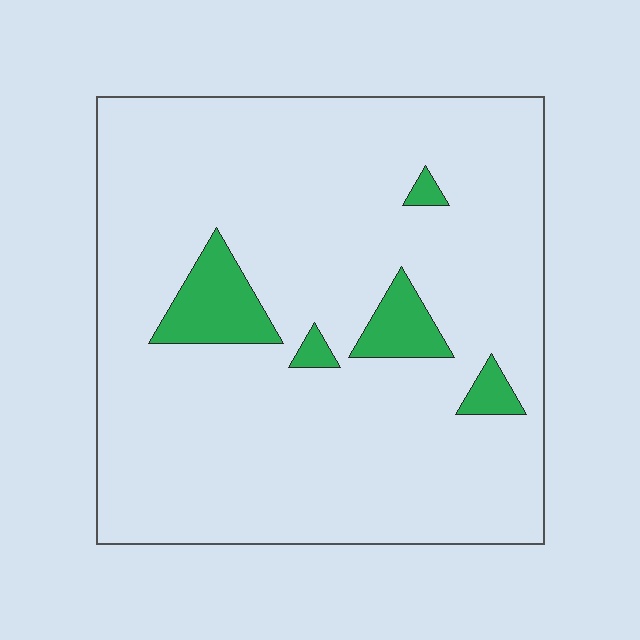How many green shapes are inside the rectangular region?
5.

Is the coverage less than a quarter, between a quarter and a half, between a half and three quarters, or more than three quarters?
Less than a quarter.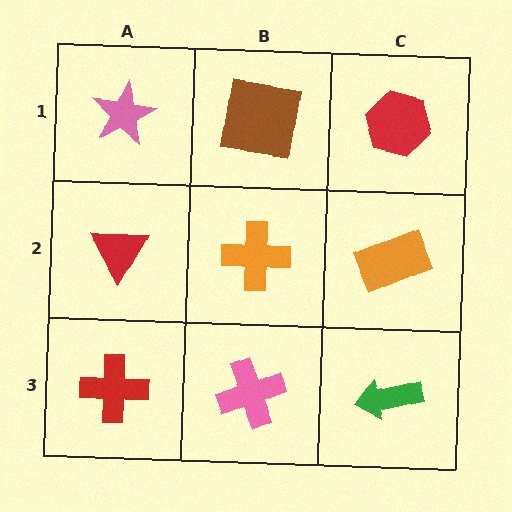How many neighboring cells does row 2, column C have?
3.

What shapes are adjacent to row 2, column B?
A brown square (row 1, column B), a pink cross (row 3, column B), a red triangle (row 2, column A), an orange rectangle (row 2, column C).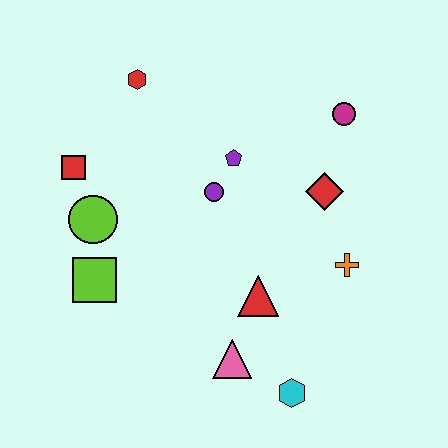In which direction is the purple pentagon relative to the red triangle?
The purple pentagon is above the red triangle.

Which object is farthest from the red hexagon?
The cyan hexagon is farthest from the red hexagon.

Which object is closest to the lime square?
The lime circle is closest to the lime square.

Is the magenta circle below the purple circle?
No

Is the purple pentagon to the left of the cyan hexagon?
Yes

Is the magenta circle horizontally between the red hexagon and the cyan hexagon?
No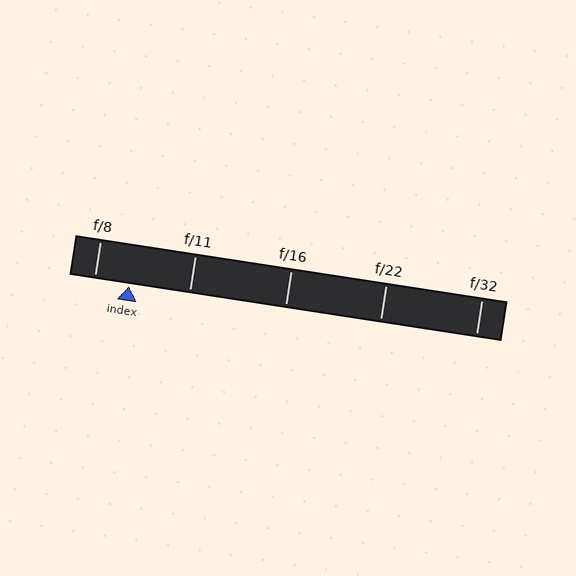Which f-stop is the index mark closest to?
The index mark is closest to f/8.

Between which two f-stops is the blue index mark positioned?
The index mark is between f/8 and f/11.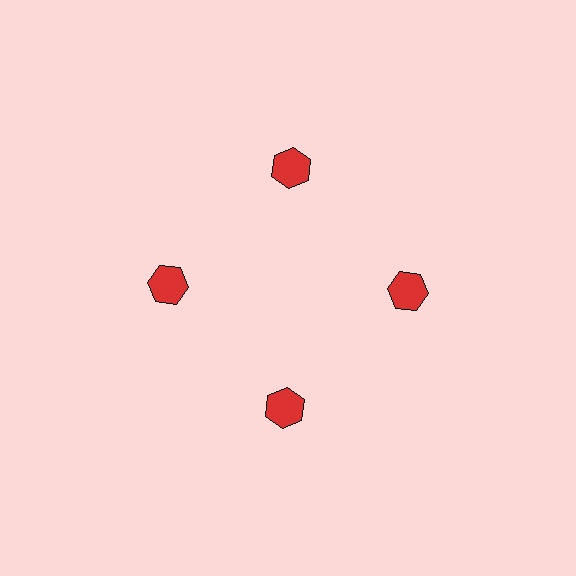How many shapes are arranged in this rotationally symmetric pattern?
There are 4 shapes, arranged in 4 groups of 1.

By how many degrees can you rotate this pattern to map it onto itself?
The pattern maps onto itself every 90 degrees of rotation.